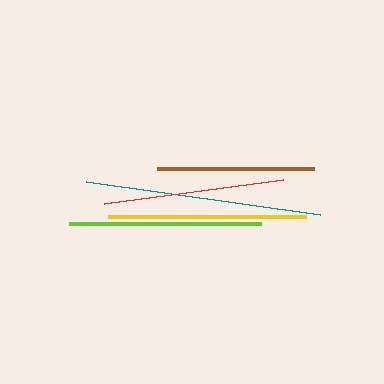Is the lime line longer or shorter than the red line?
The lime line is longer than the red line.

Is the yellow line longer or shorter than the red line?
The yellow line is longer than the red line.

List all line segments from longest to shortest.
From longest to shortest: teal, yellow, lime, red, brown.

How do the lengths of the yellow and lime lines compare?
The yellow and lime lines are approximately the same length.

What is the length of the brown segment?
The brown segment is approximately 157 pixels long.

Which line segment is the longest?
The teal line is the longest at approximately 237 pixels.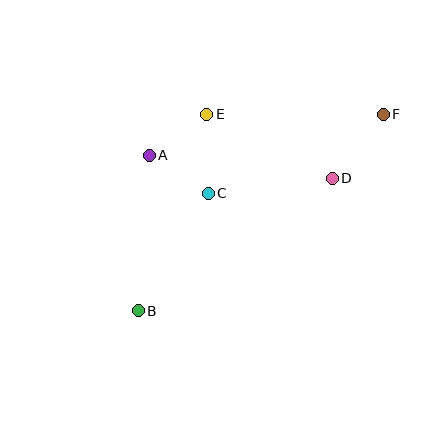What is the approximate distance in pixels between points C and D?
The distance between C and D is approximately 125 pixels.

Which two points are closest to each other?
Points A and C are closest to each other.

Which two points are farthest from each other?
Points B and F are farthest from each other.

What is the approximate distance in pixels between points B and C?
The distance between B and C is approximately 137 pixels.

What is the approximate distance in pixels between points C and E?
The distance between C and E is approximately 79 pixels.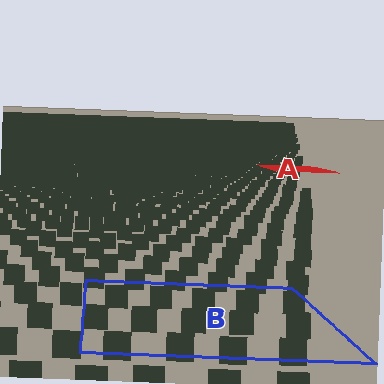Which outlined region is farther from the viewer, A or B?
Region A is farther from the viewer — the texture elements inside it appear smaller and more densely packed.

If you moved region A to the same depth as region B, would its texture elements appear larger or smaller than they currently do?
They would appear larger. At a closer depth, the same texture elements are projected at a bigger on-screen size.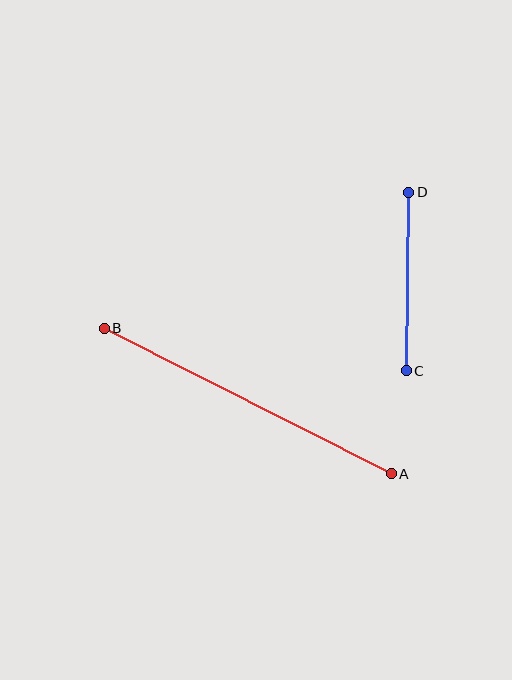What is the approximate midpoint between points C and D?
The midpoint is at approximately (407, 282) pixels.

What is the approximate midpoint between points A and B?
The midpoint is at approximately (248, 401) pixels.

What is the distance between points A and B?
The distance is approximately 321 pixels.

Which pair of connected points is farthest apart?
Points A and B are farthest apart.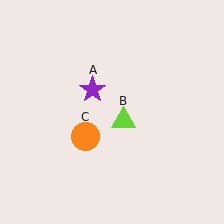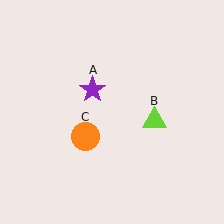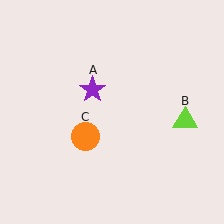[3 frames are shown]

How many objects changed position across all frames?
1 object changed position: lime triangle (object B).